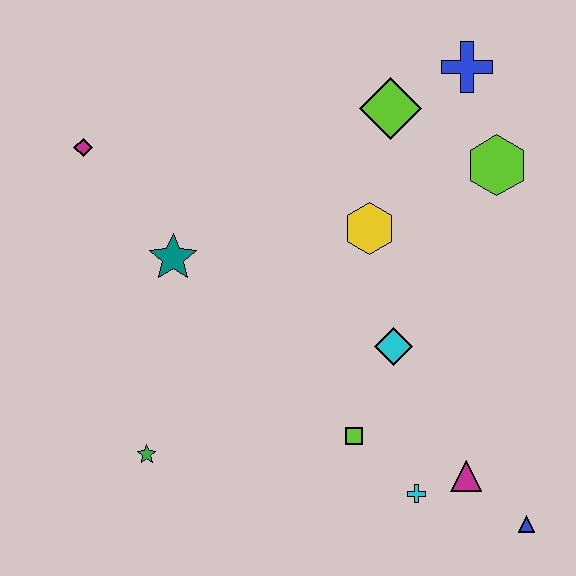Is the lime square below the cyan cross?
No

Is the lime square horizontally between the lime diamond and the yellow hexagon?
No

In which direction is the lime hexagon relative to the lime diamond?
The lime hexagon is to the right of the lime diamond.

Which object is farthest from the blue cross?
The green star is farthest from the blue cross.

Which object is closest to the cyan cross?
The magenta triangle is closest to the cyan cross.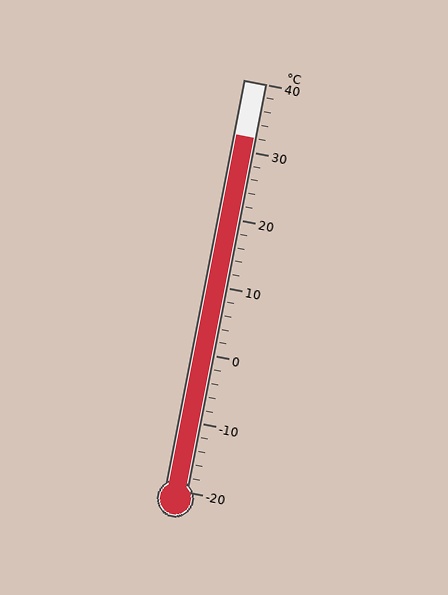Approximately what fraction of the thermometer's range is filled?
The thermometer is filled to approximately 85% of its range.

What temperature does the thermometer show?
The thermometer shows approximately 32°C.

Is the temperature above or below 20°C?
The temperature is above 20°C.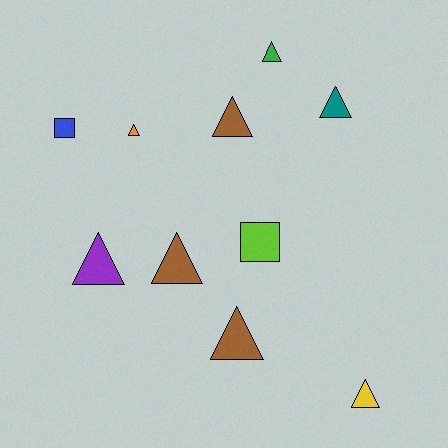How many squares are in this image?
There are 2 squares.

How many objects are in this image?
There are 10 objects.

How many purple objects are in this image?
There is 1 purple object.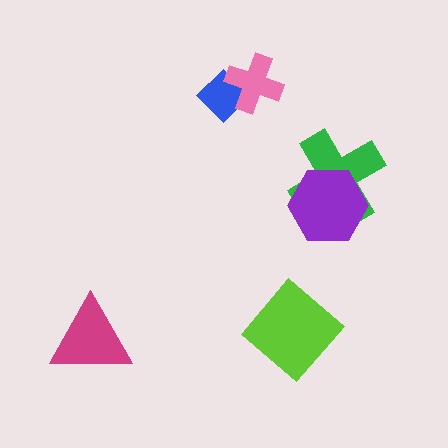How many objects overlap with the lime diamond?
0 objects overlap with the lime diamond.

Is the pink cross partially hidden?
No, no other shape covers it.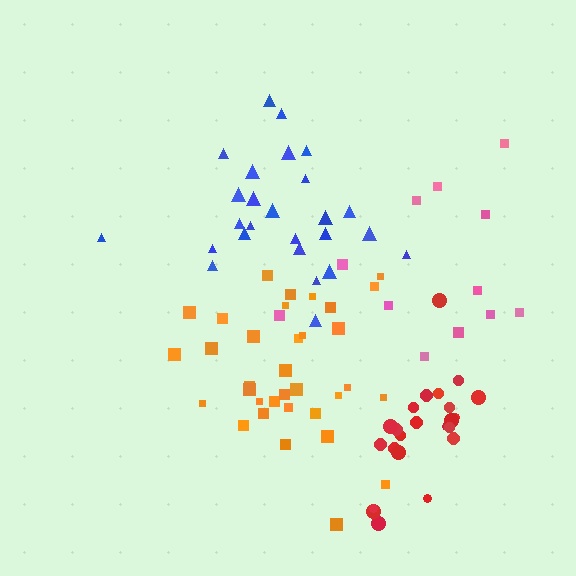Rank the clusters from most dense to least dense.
red, orange, blue, pink.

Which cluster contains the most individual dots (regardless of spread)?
Orange (34).